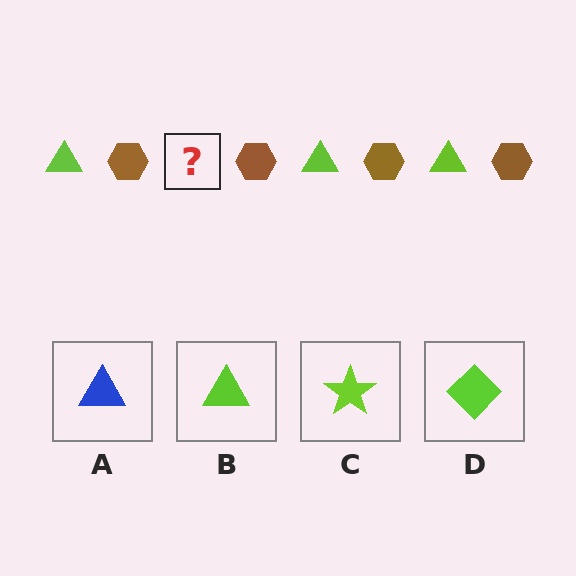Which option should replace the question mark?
Option B.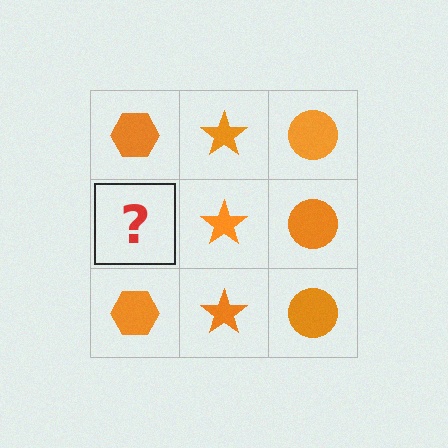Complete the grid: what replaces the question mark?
The question mark should be replaced with an orange hexagon.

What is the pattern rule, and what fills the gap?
The rule is that each column has a consistent shape. The gap should be filled with an orange hexagon.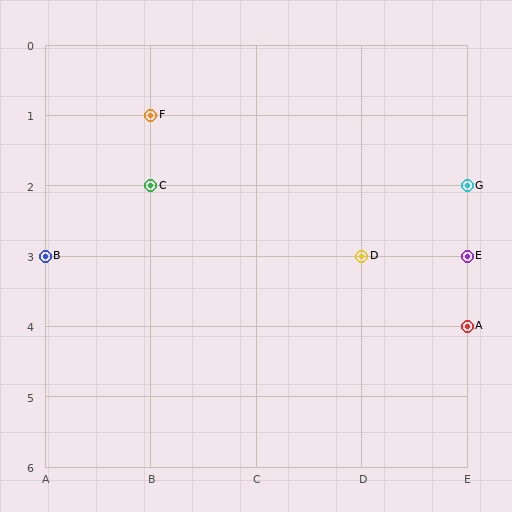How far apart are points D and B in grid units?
Points D and B are 3 columns apart.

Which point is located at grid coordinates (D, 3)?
Point D is at (D, 3).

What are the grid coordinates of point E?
Point E is at grid coordinates (E, 3).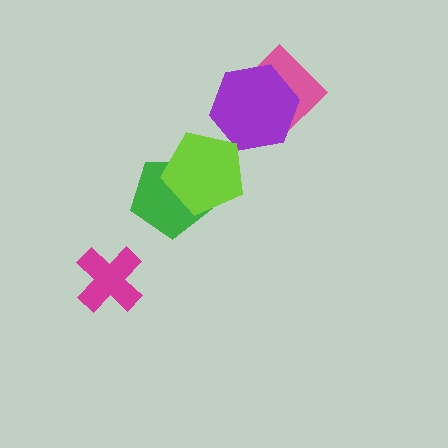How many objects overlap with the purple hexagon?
1 object overlaps with the purple hexagon.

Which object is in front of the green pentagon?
The lime pentagon is in front of the green pentagon.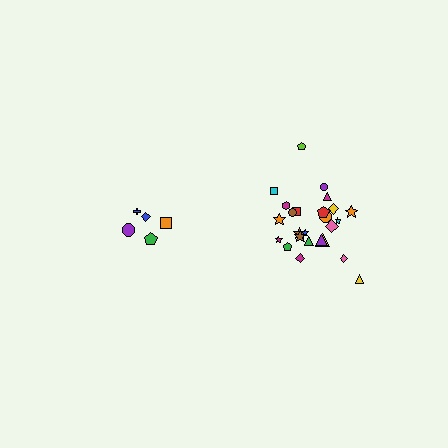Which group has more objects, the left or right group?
The right group.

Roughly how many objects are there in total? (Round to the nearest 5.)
Roughly 30 objects in total.